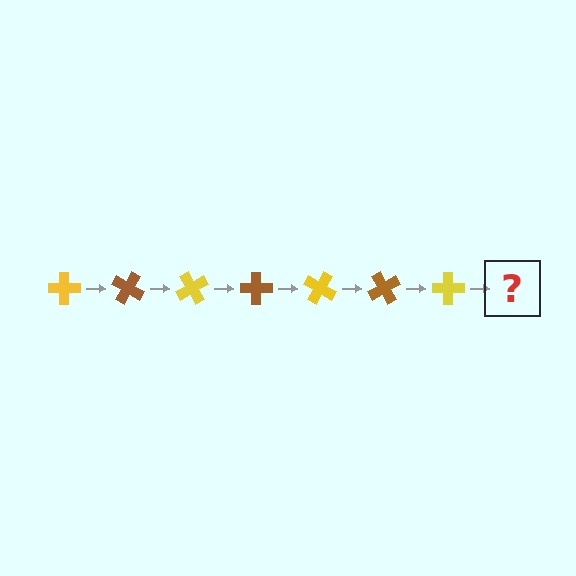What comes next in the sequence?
The next element should be a brown cross, rotated 210 degrees from the start.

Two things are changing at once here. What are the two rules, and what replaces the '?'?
The two rules are that it rotates 30 degrees each step and the color cycles through yellow and brown. The '?' should be a brown cross, rotated 210 degrees from the start.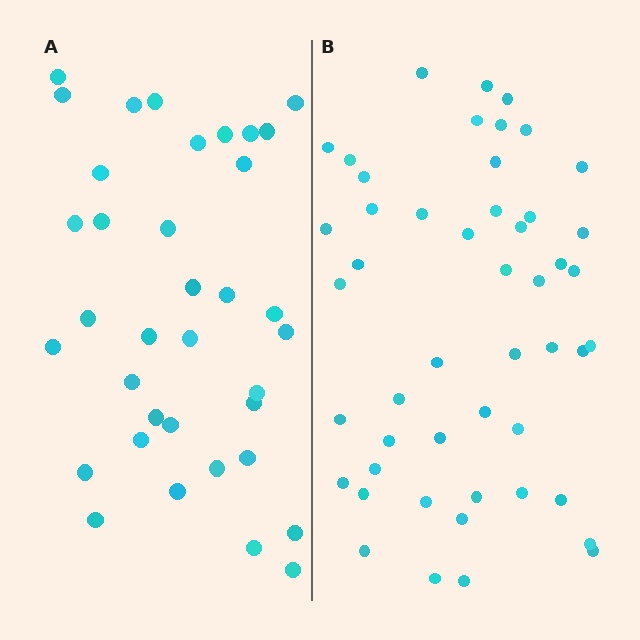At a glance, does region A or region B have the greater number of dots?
Region B (the right region) has more dots.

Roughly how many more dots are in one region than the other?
Region B has approximately 15 more dots than region A.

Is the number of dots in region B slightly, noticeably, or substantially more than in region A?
Region B has noticeably more, but not dramatically so. The ratio is roughly 1.4 to 1.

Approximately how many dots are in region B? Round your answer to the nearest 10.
About 50 dots. (The exact count is 49, which rounds to 50.)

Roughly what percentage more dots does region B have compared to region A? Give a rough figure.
About 35% more.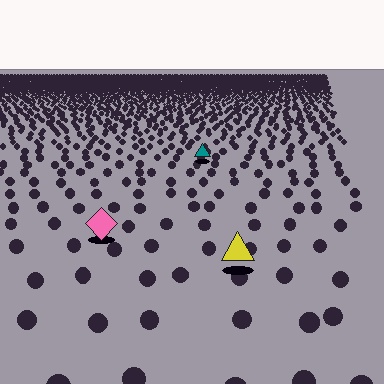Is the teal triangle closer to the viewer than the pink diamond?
No. The pink diamond is closer — you can tell from the texture gradient: the ground texture is coarser near it.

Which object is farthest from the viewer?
The teal triangle is farthest from the viewer. It appears smaller and the ground texture around it is denser.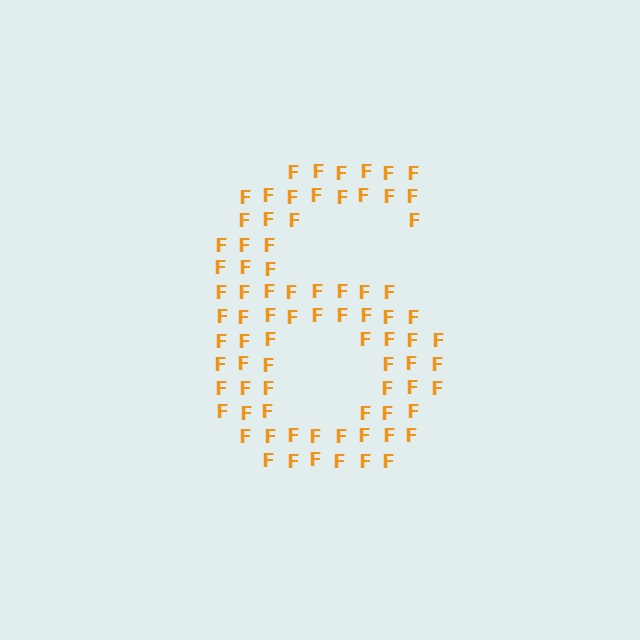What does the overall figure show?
The overall figure shows the digit 6.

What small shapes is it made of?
It is made of small letter F's.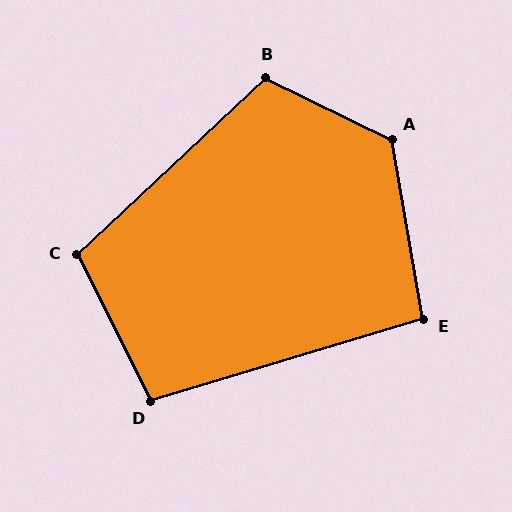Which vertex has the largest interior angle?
A, at approximately 126 degrees.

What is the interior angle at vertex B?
Approximately 110 degrees (obtuse).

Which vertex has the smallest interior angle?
E, at approximately 97 degrees.